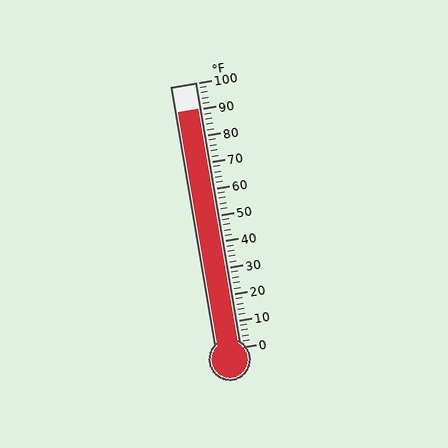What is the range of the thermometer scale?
The thermometer scale ranges from 0°F to 100°F.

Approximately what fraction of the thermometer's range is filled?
The thermometer is filled to approximately 90% of its range.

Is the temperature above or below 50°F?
The temperature is above 50°F.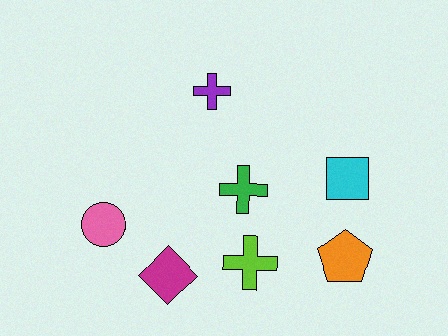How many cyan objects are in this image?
There is 1 cyan object.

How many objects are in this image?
There are 7 objects.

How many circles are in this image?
There is 1 circle.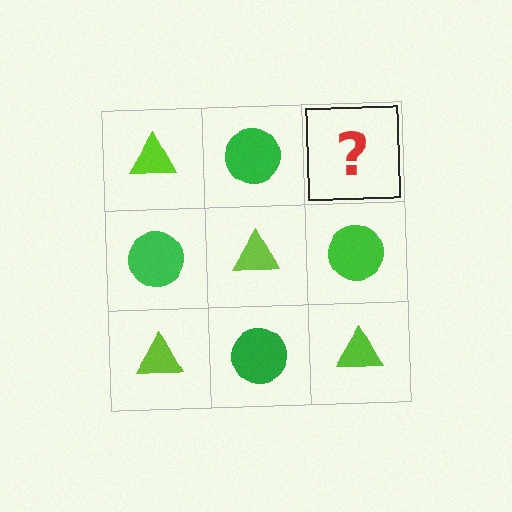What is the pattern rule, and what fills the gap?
The rule is that it alternates lime triangle and green circle in a checkerboard pattern. The gap should be filled with a lime triangle.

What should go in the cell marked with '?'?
The missing cell should contain a lime triangle.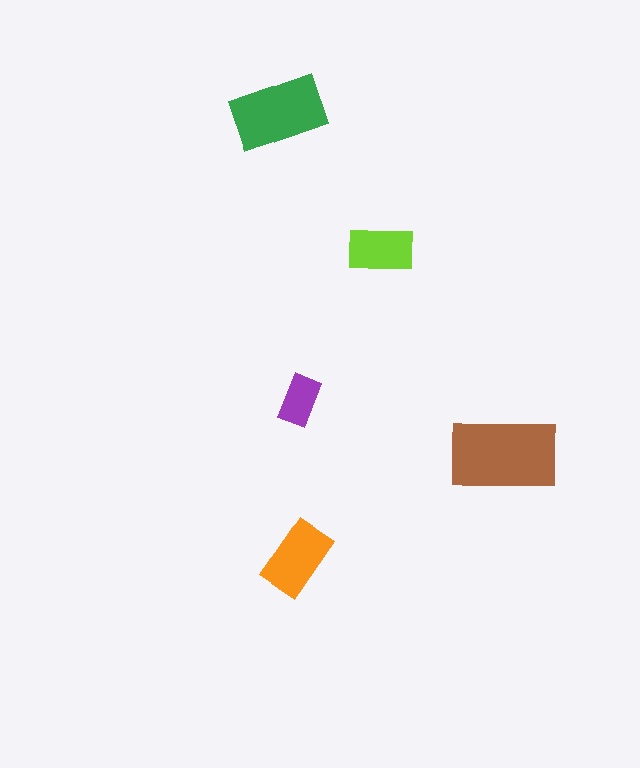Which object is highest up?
The green rectangle is topmost.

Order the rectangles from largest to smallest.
the brown one, the green one, the orange one, the lime one, the purple one.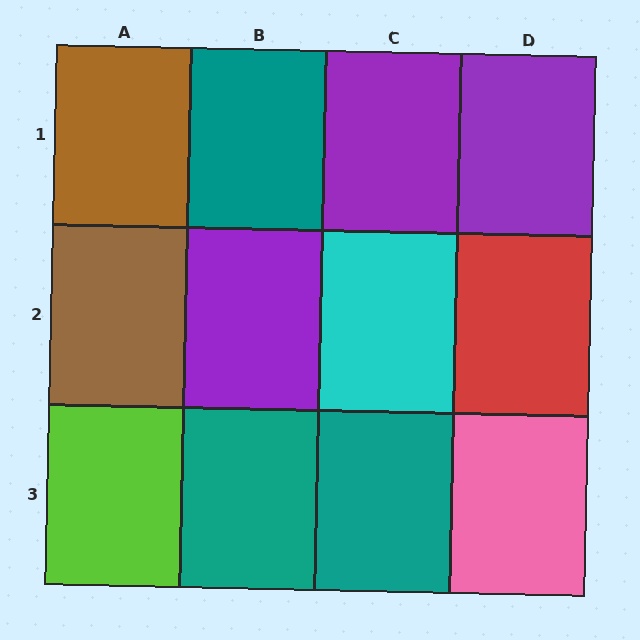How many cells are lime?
1 cell is lime.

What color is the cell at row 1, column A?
Brown.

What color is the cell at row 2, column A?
Brown.